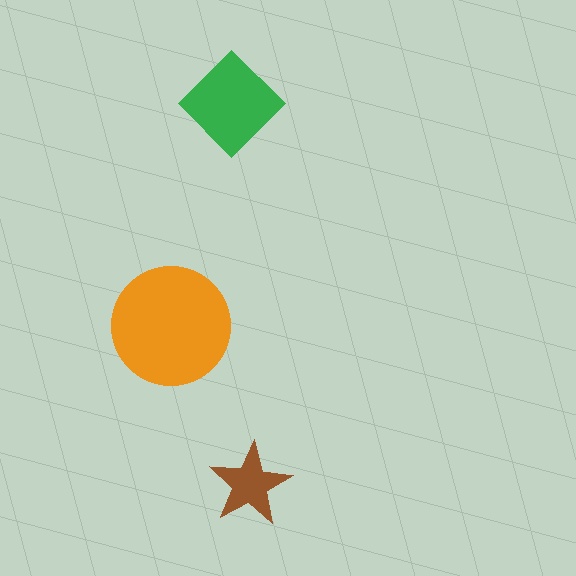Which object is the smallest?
The brown star.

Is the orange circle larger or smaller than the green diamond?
Larger.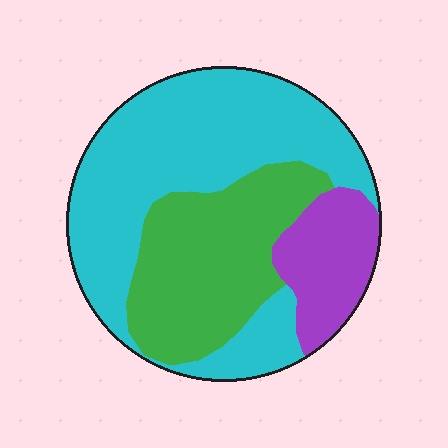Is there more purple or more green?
Green.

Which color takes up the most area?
Cyan, at roughly 55%.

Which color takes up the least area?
Purple, at roughly 15%.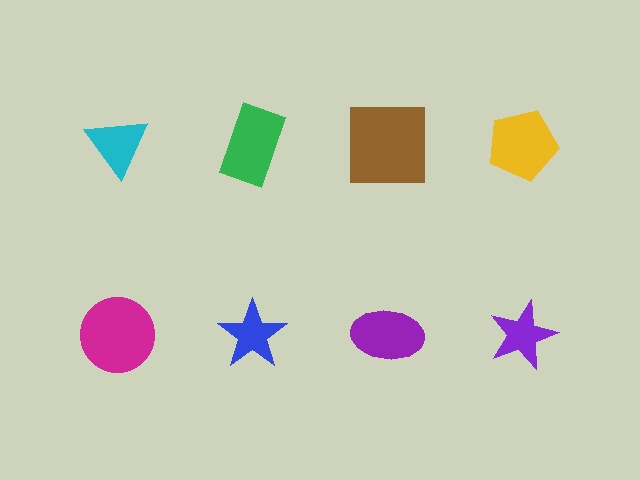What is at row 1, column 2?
A green rectangle.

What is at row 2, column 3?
A purple ellipse.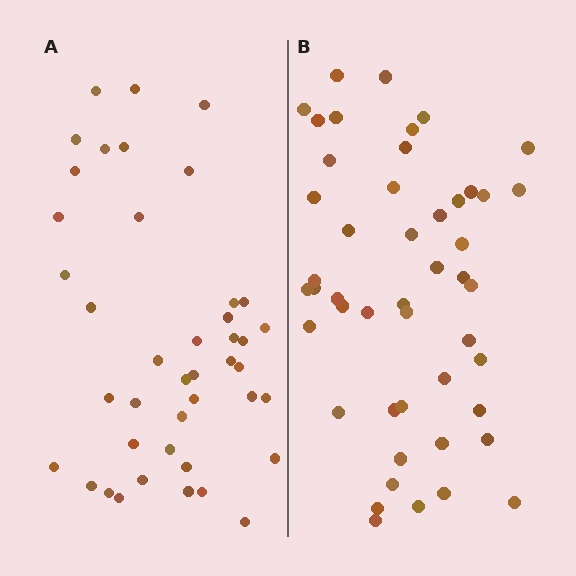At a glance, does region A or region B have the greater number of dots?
Region B (the right region) has more dots.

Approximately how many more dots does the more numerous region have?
Region B has about 6 more dots than region A.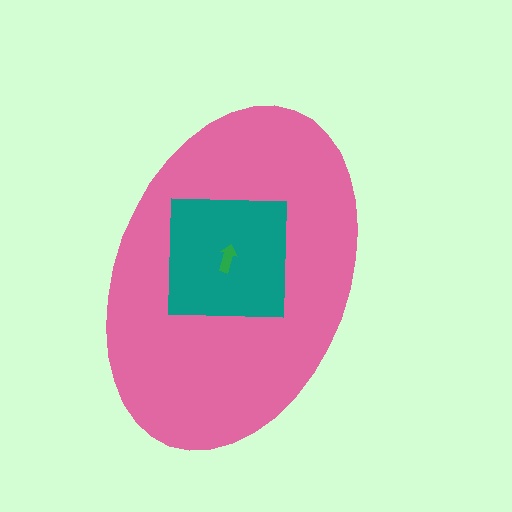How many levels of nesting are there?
3.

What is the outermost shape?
The pink ellipse.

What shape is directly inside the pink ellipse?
The teal square.